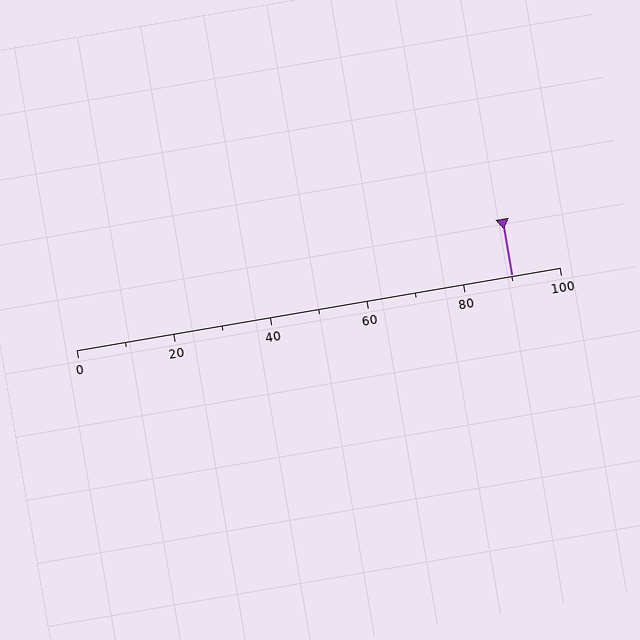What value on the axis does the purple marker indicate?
The marker indicates approximately 90.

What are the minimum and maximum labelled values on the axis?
The axis runs from 0 to 100.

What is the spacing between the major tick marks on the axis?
The major ticks are spaced 20 apart.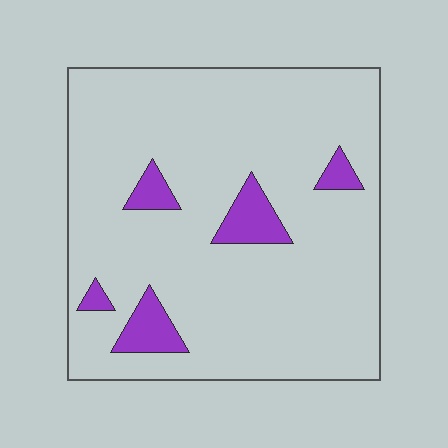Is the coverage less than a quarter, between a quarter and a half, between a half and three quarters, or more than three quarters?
Less than a quarter.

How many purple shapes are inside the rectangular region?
5.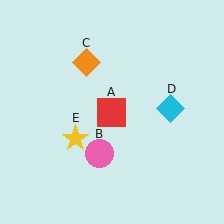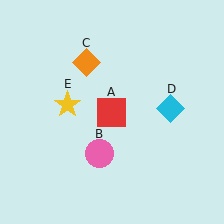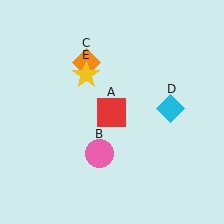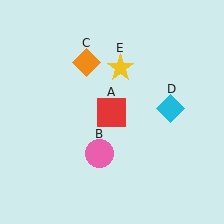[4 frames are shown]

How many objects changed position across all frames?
1 object changed position: yellow star (object E).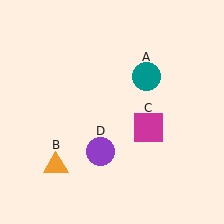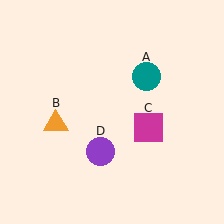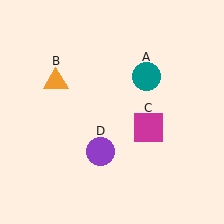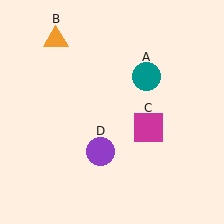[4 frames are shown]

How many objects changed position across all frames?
1 object changed position: orange triangle (object B).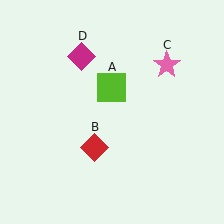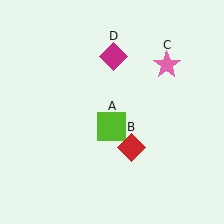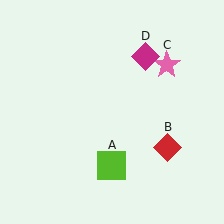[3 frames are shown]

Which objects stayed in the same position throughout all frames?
Pink star (object C) remained stationary.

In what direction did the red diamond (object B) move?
The red diamond (object B) moved right.